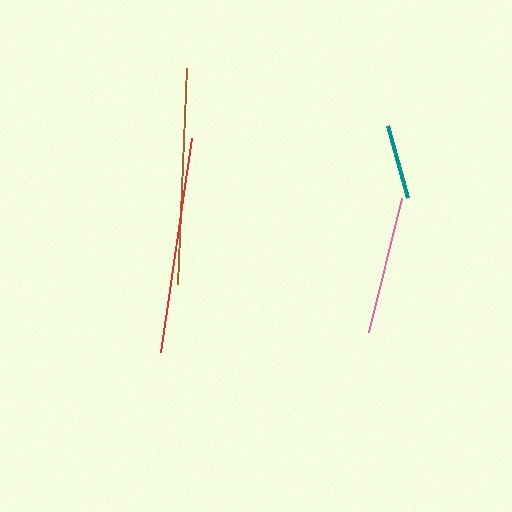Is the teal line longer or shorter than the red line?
The red line is longer than the teal line.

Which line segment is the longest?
The red line is the longest at approximately 216 pixels.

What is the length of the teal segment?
The teal segment is approximately 75 pixels long.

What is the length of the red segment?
The red segment is approximately 216 pixels long.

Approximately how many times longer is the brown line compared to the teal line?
The brown line is approximately 2.9 times the length of the teal line.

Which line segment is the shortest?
The teal line is the shortest at approximately 75 pixels.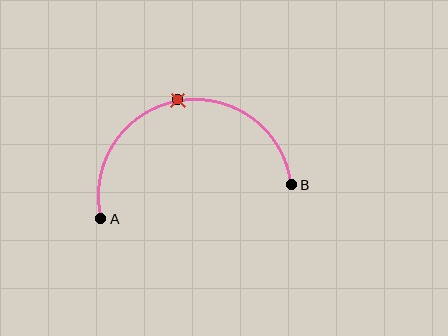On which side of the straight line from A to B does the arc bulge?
The arc bulges above the straight line connecting A and B.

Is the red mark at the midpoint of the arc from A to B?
Yes. The red mark lies on the arc at equal arc-length from both A and B — it is the arc midpoint.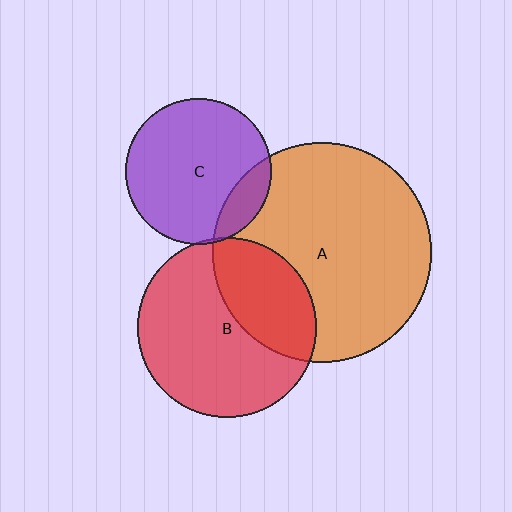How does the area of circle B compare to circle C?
Approximately 1.5 times.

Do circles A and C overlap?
Yes.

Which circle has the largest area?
Circle A (orange).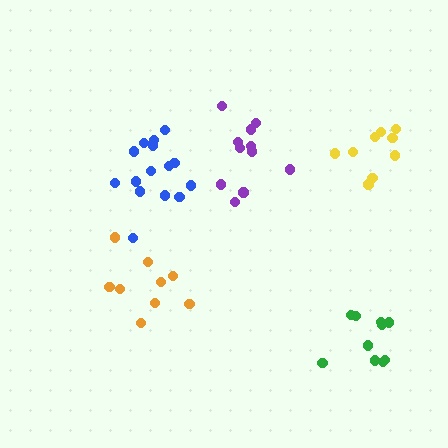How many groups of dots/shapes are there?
There are 5 groups.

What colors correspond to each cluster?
The clusters are colored: purple, blue, orange, green, yellow.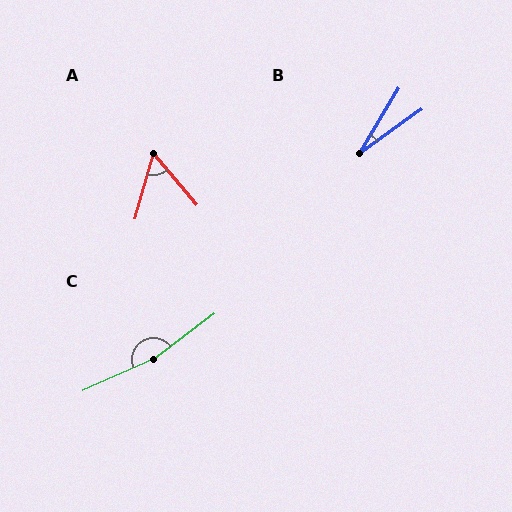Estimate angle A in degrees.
Approximately 56 degrees.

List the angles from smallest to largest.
B (23°), A (56°), C (167°).